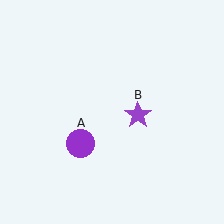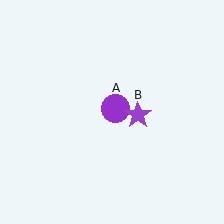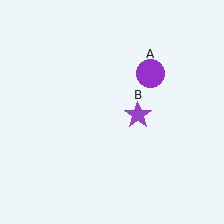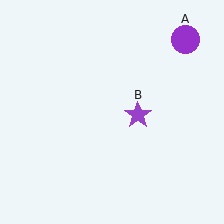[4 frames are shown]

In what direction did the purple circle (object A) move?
The purple circle (object A) moved up and to the right.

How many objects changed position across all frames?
1 object changed position: purple circle (object A).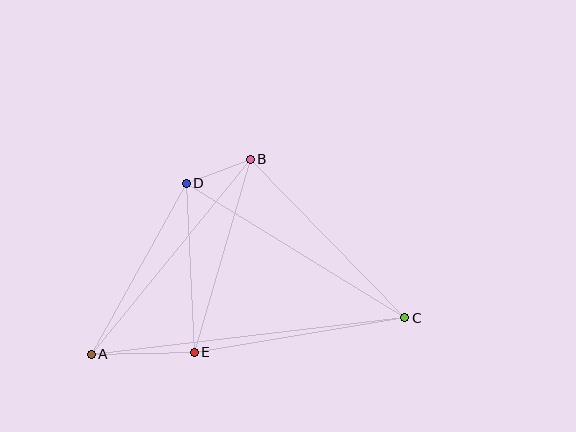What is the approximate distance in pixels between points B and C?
The distance between B and C is approximately 221 pixels.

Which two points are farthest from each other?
Points A and C are farthest from each other.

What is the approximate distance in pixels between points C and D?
The distance between C and D is approximately 256 pixels.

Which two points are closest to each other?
Points B and D are closest to each other.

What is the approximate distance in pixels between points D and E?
The distance between D and E is approximately 169 pixels.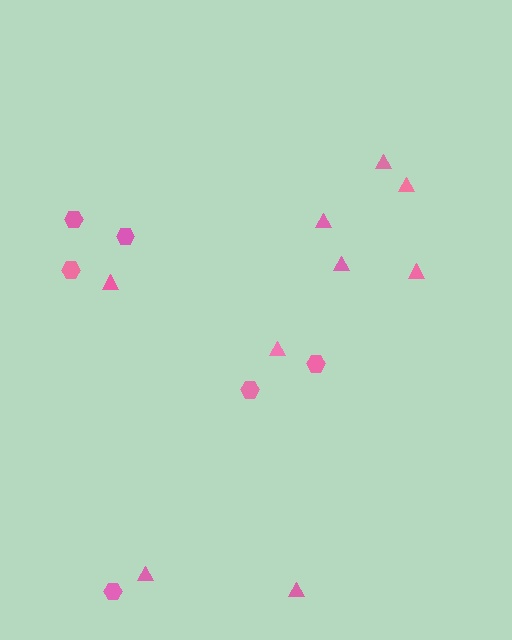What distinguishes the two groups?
There are 2 groups: one group of hexagons (6) and one group of triangles (9).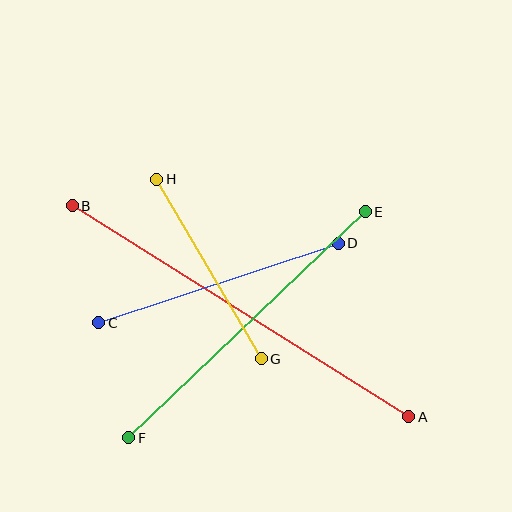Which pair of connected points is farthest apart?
Points A and B are farthest apart.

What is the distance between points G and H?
The distance is approximately 207 pixels.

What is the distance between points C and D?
The distance is approximately 252 pixels.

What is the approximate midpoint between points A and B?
The midpoint is at approximately (241, 311) pixels.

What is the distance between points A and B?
The distance is approximately 397 pixels.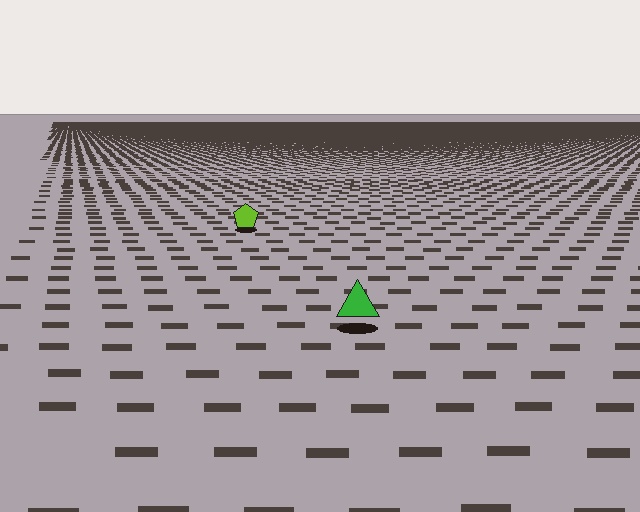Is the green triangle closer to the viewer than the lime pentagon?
Yes. The green triangle is closer — you can tell from the texture gradient: the ground texture is coarser near it.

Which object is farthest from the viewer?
The lime pentagon is farthest from the viewer. It appears smaller and the ground texture around it is denser.